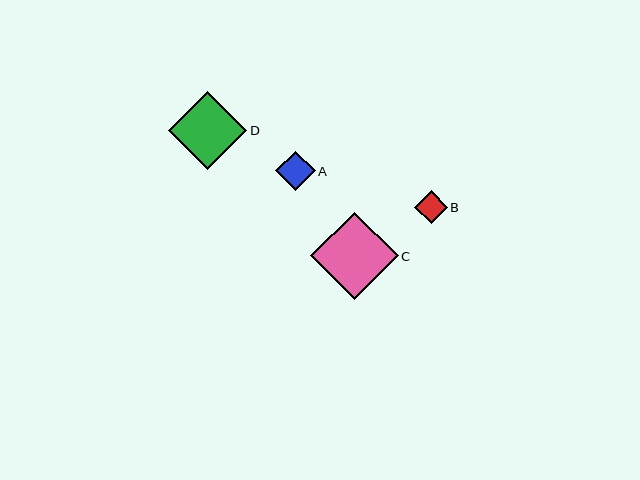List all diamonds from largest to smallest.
From largest to smallest: C, D, A, B.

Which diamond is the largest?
Diamond C is the largest with a size of approximately 88 pixels.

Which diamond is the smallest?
Diamond B is the smallest with a size of approximately 33 pixels.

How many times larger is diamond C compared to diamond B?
Diamond C is approximately 2.7 times the size of diamond B.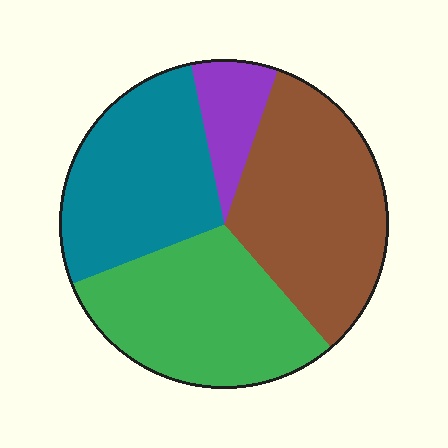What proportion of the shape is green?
Green takes up about one third (1/3) of the shape.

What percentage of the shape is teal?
Teal covers around 30% of the shape.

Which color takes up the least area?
Purple, at roughly 10%.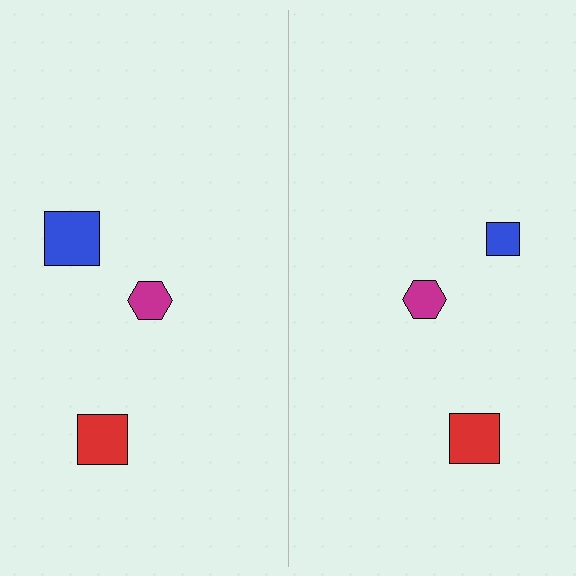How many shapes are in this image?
There are 6 shapes in this image.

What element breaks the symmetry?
The blue square on the right side has a different size than its mirror counterpart.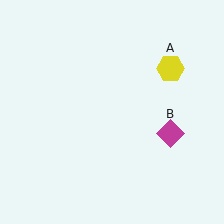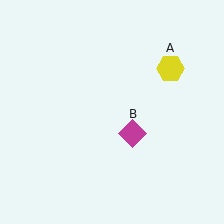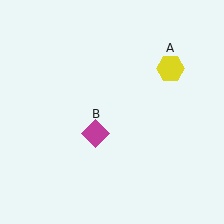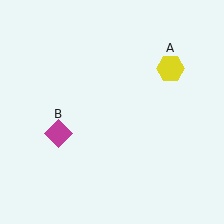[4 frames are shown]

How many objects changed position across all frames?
1 object changed position: magenta diamond (object B).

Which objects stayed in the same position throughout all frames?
Yellow hexagon (object A) remained stationary.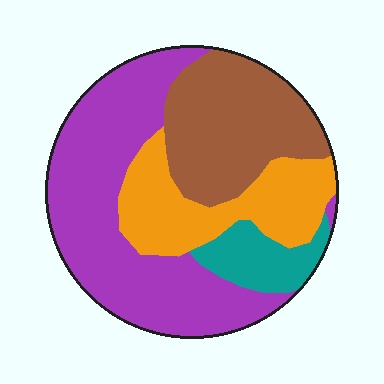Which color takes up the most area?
Purple, at roughly 45%.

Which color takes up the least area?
Teal, at roughly 10%.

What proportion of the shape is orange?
Orange takes up about one fifth (1/5) of the shape.